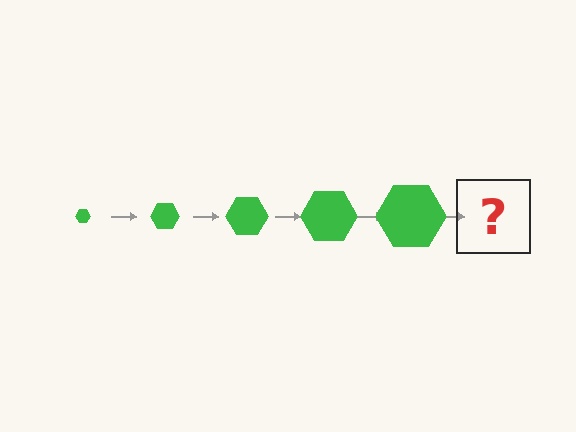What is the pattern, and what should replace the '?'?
The pattern is that the hexagon gets progressively larger each step. The '?' should be a green hexagon, larger than the previous one.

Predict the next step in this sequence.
The next step is a green hexagon, larger than the previous one.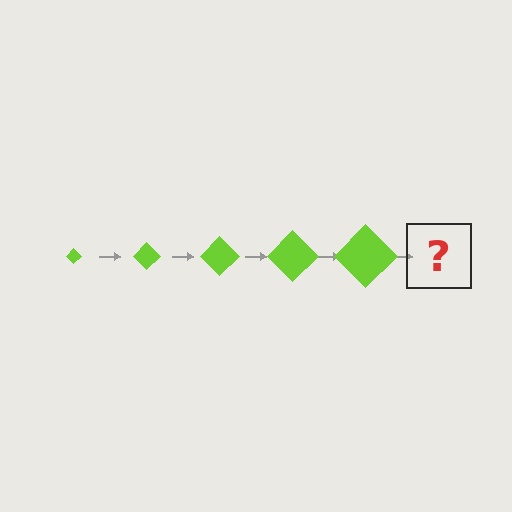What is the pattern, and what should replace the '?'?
The pattern is that the diamond gets progressively larger each step. The '?' should be a lime diamond, larger than the previous one.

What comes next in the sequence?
The next element should be a lime diamond, larger than the previous one.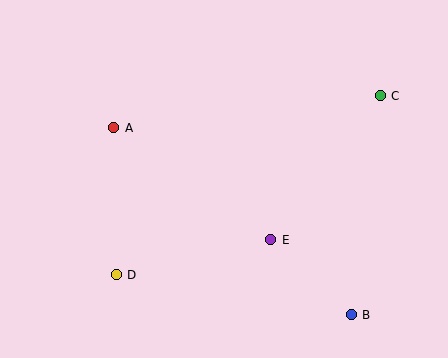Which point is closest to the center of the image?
Point E at (271, 240) is closest to the center.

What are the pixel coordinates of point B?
Point B is at (351, 315).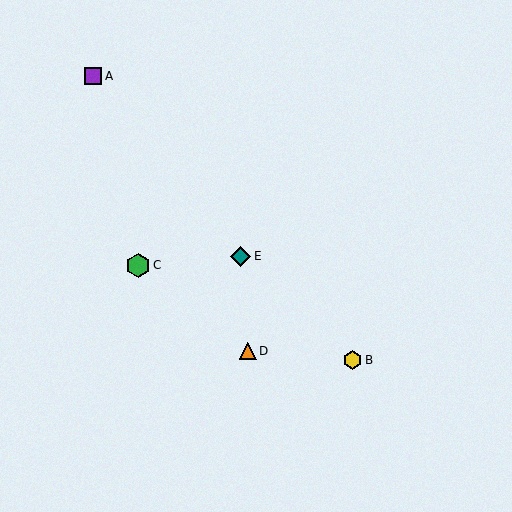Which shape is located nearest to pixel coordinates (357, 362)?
The yellow hexagon (labeled B) at (353, 360) is nearest to that location.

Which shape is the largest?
The green hexagon (labeled C) is the largest.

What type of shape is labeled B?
Shape B is a yellow hexagon.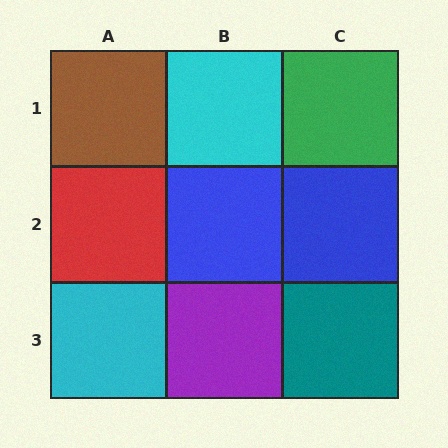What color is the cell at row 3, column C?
Teal.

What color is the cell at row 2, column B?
Blue.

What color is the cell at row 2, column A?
Red.